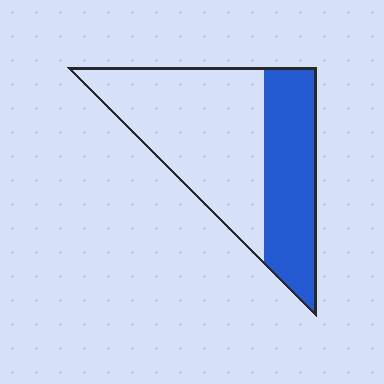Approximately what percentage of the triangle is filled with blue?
Approximately 40%.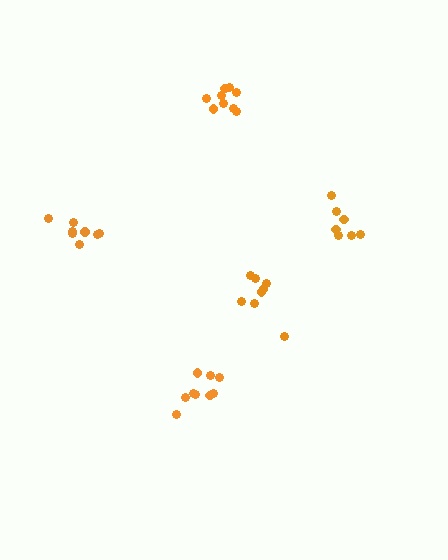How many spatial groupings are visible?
There are 5 spatial groupings.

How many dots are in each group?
Group 1: 9 dots, Group 2: 8 dots, Group 3: 7 dots, Group 4: 9 dots, Group 5: 9 dots (42 total).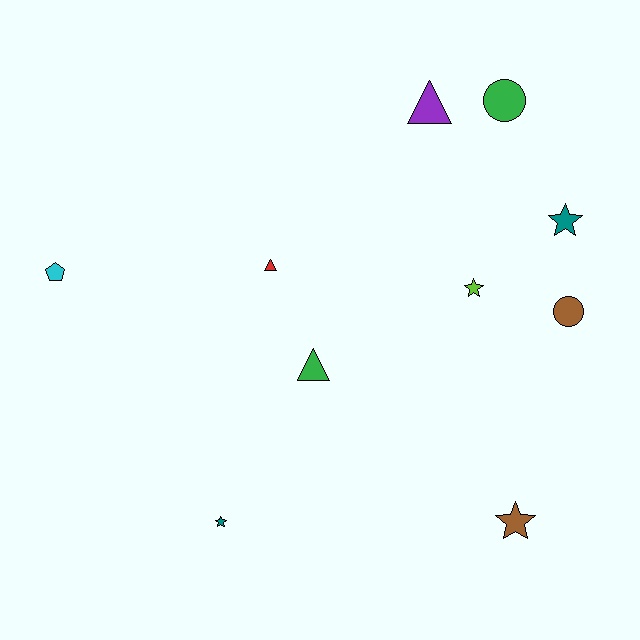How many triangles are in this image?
There are 3 triangles.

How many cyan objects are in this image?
There is 1 cyan object.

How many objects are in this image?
There are 10 objects.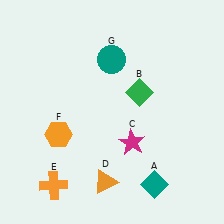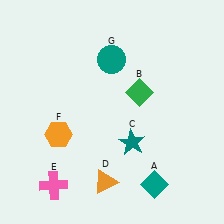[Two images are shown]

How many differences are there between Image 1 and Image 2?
There are 2 differences between the two images.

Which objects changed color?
C changed from magenta to teal. E changed from orange to pink.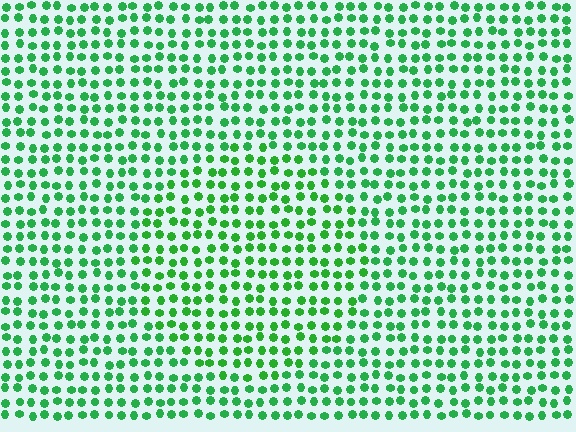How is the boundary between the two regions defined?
The boundary is defined purely by a slight shift in hue (about 14 degrees). Spacing, size, and orientation are identical on both sides.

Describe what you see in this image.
The image is filled with small green elements in a uniform arrangement. A circle-shaped region is visible where the elements are tinted to a slightly different hue, forming a subtle color boundary.